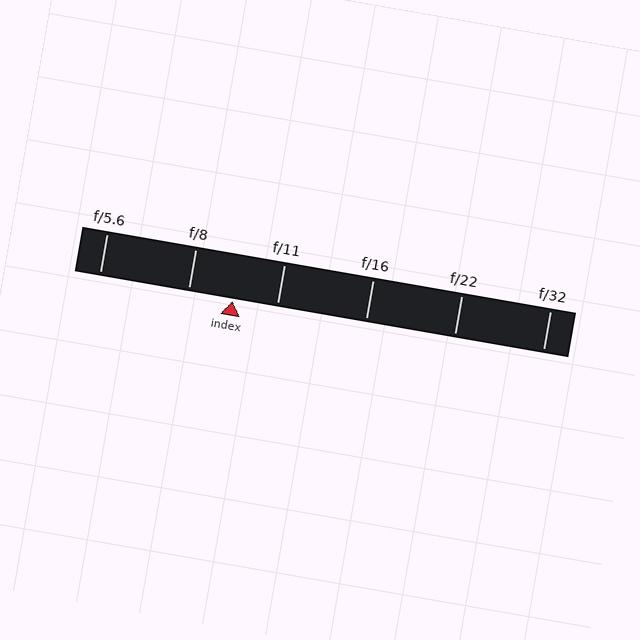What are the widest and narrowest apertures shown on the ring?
The widest aperture shown is f/5.6 and the narrowest is f/32.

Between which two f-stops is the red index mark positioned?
The index mark is between f/8 and f/11.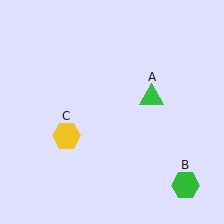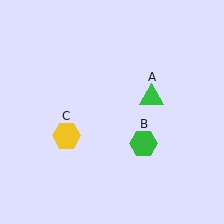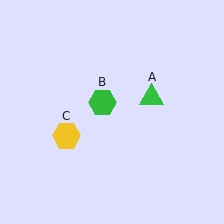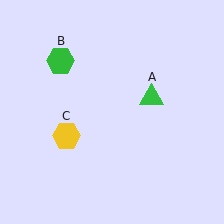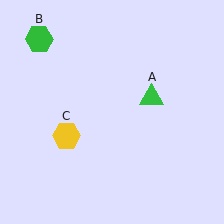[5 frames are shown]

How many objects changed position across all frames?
1 object changed position: green hexagon (object B).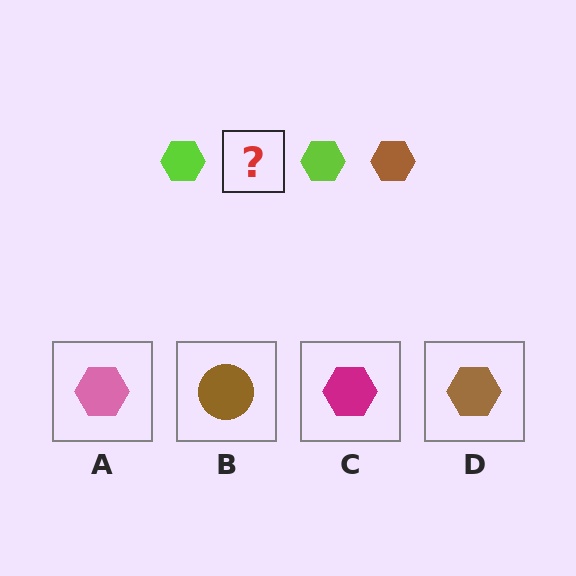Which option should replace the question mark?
Option D.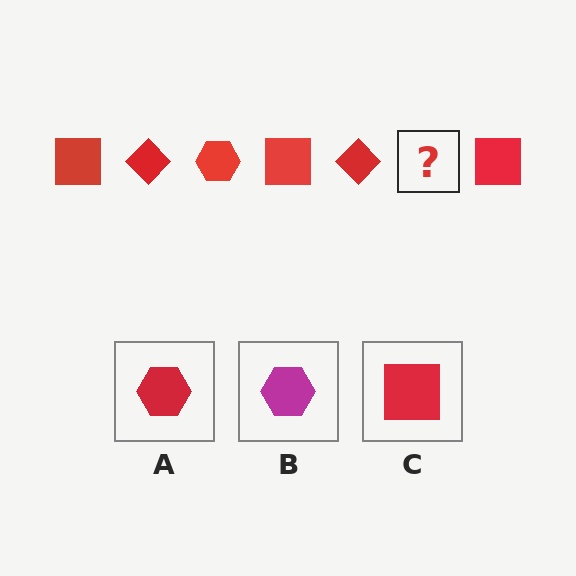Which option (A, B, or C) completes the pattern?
A.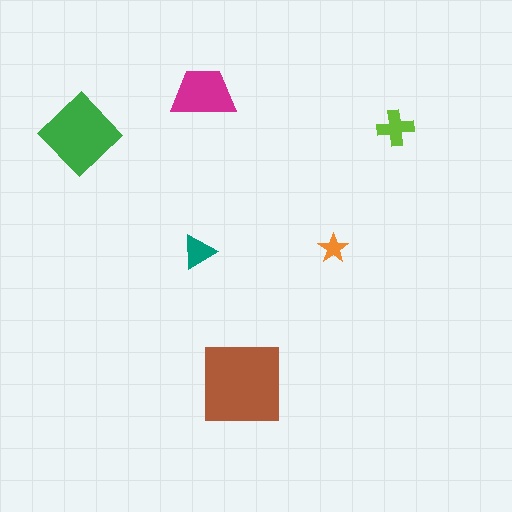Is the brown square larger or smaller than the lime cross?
Larger.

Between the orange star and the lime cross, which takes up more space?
The lime cross.